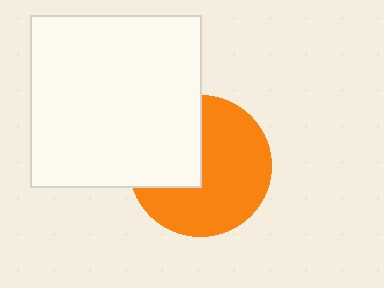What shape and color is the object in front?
The object in front is a white square.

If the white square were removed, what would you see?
You would see the complete orange circle.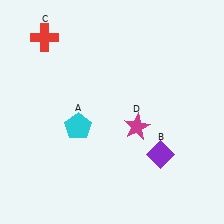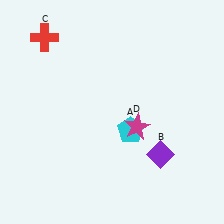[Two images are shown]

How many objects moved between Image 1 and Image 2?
1 object moved between the two images.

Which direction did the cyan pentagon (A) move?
The cyan pentagon (A) moved right.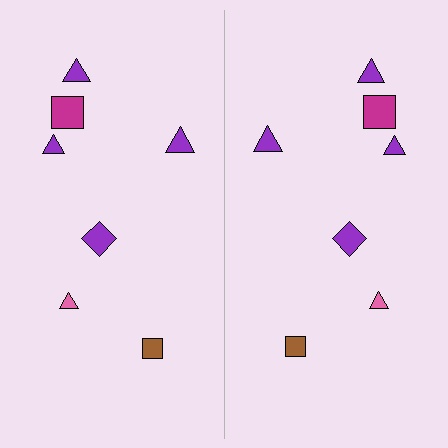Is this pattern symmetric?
Yes, this pattern has bilateral (reflection) symmetry.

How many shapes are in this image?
There are 14 shapes in this image.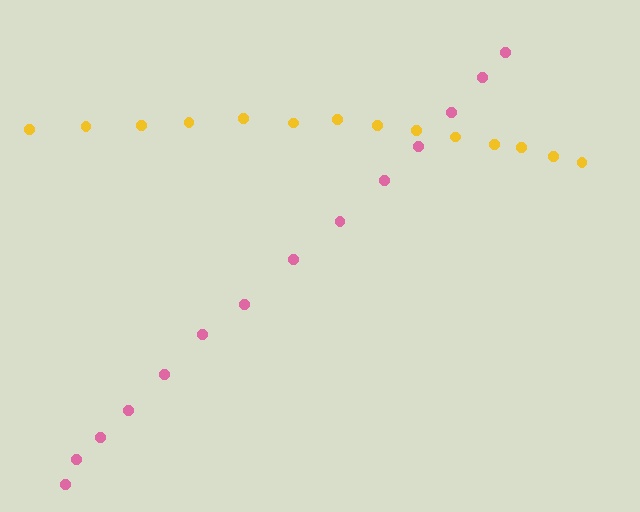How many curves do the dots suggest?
There are 2 distinct paths.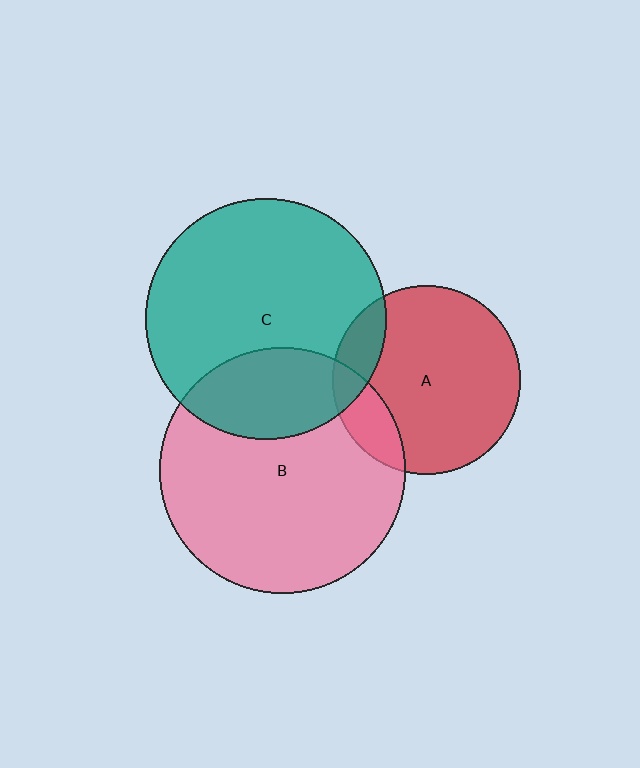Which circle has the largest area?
Circle B (pink).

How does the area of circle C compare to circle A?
Approximately 1.6 times.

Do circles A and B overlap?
Yes.